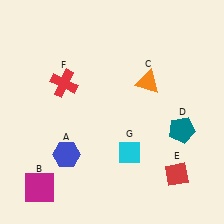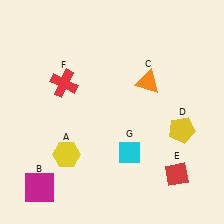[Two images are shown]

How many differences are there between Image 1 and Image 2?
There are 2 differences between the two images.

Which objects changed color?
A changed from blue to yellow. D changed from teal to yellow.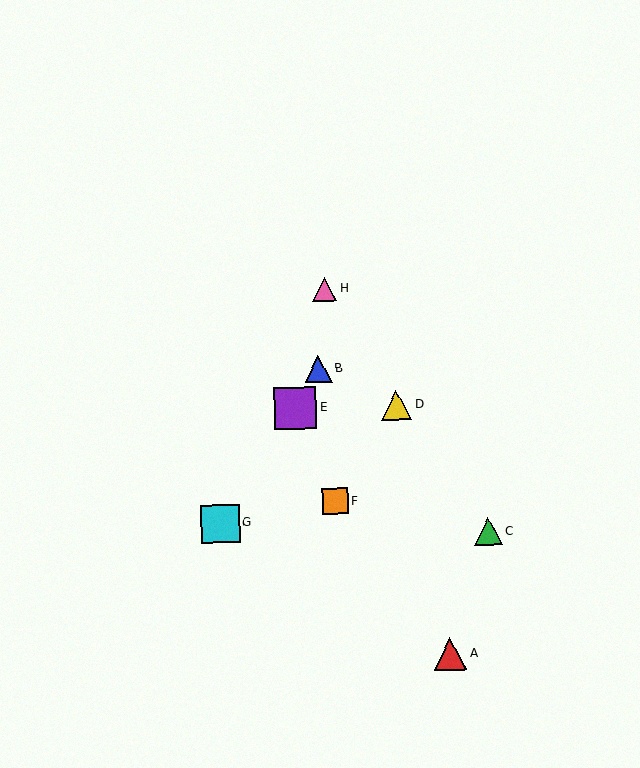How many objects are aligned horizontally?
2 objects (D, E) are aligned horizontally.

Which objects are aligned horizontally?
Objects D, E are aligned horizontally.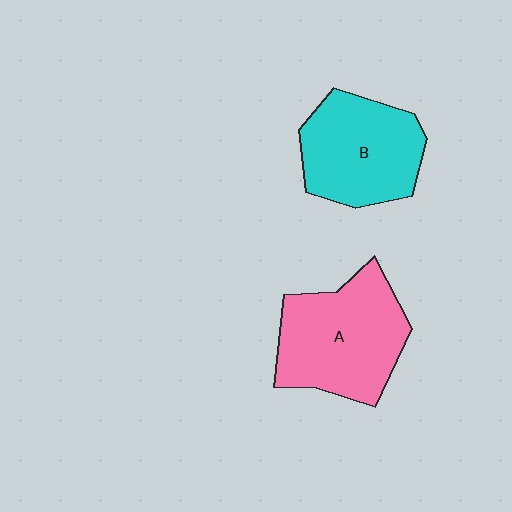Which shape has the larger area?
Shape A (pink).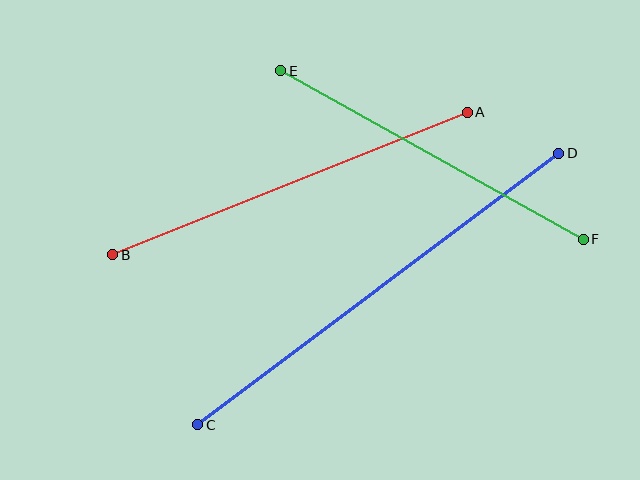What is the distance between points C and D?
The distance is approximately 452 pixels.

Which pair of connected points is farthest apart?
Points C and D are farthest apart.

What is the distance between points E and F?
The distance is approximately 346 pixels.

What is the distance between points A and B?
The distance is approximately 382 pixels.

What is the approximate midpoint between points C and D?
The midpoint is at approximately (378, 289) pixels.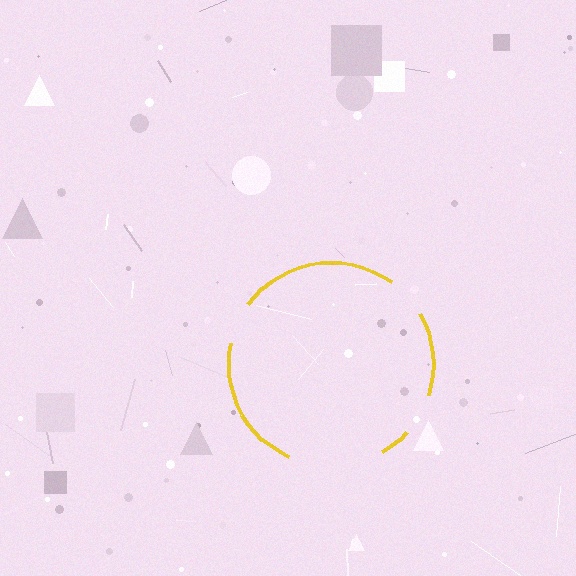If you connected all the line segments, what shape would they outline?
They would outline a circle.